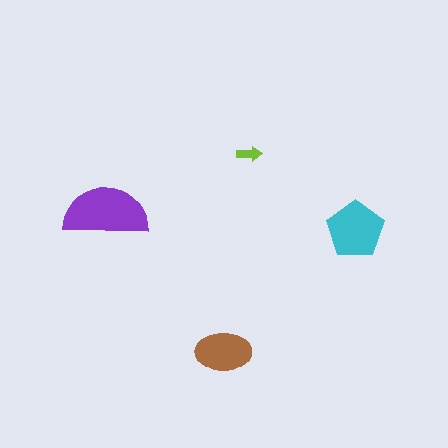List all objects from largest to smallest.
The purple semicircle, the cyan pentagon, the brown ellipse, the lime arrow.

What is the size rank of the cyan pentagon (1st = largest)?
2nd.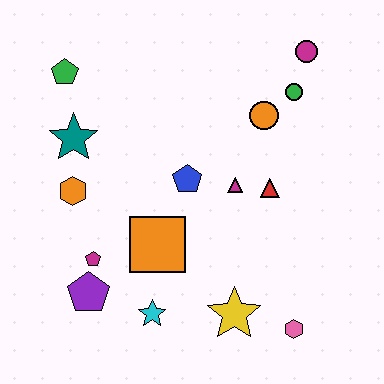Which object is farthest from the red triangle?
The green pentagon is farthest from the red triangle.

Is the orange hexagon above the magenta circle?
No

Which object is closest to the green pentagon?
The teal star is closest to the green pentagon.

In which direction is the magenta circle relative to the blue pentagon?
The magenta circle is above the blue pentagon.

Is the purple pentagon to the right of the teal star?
Yes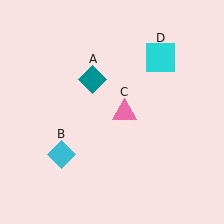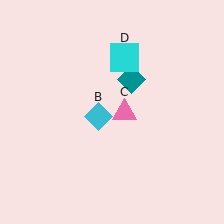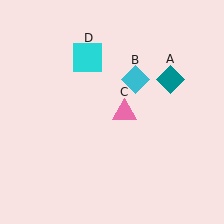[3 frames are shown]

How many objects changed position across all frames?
3 objects changed position: teal diamond (object A), cyan diamond (object B), cyan square (object D).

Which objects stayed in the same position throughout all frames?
Pink triangle (object C) remained stationary.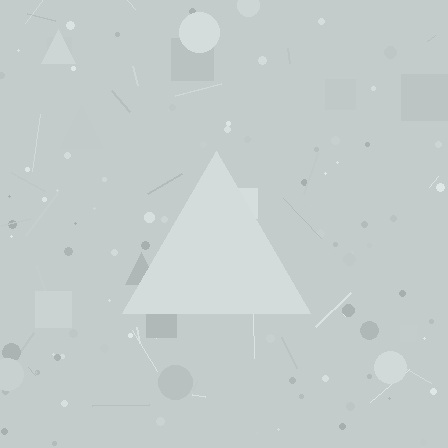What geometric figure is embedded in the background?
A triangle is embedded in the background.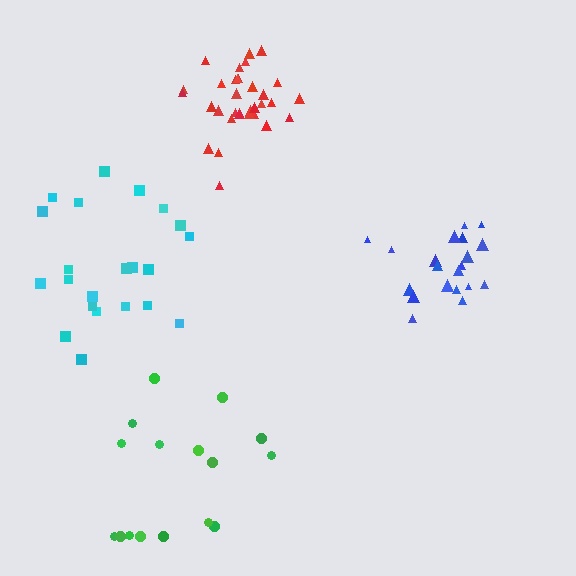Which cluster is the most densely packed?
Red.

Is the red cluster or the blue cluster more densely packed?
Red.